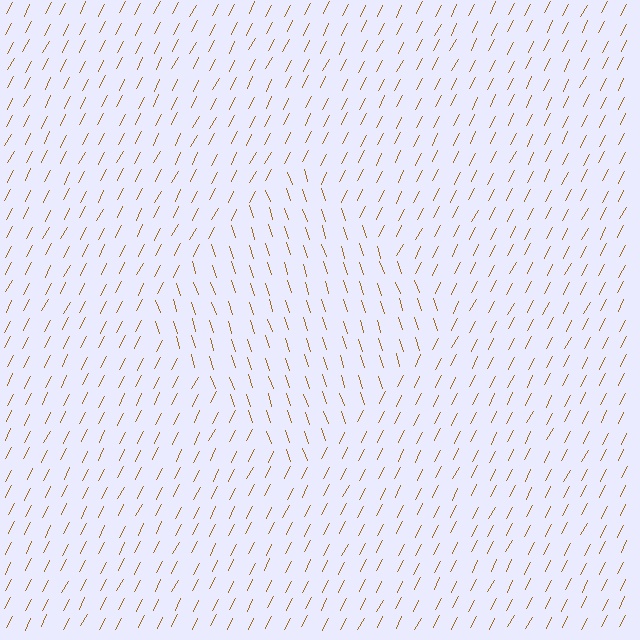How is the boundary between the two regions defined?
The boundary is defined purely by a change in line orientation (approximately 45 degrees difference). All lines are the same color and thickness.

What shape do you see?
I see a diamond.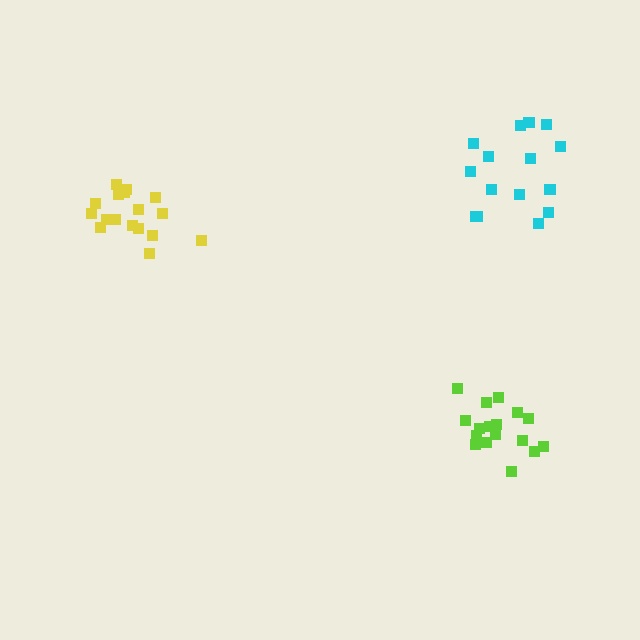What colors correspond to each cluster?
The clusters are colored: cyan, yellow, lime.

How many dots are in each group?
Group 1: 15 dots, Group 2: 17 dots, Group 3: 17 dots (49 total).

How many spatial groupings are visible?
There are 3 spatial groupings.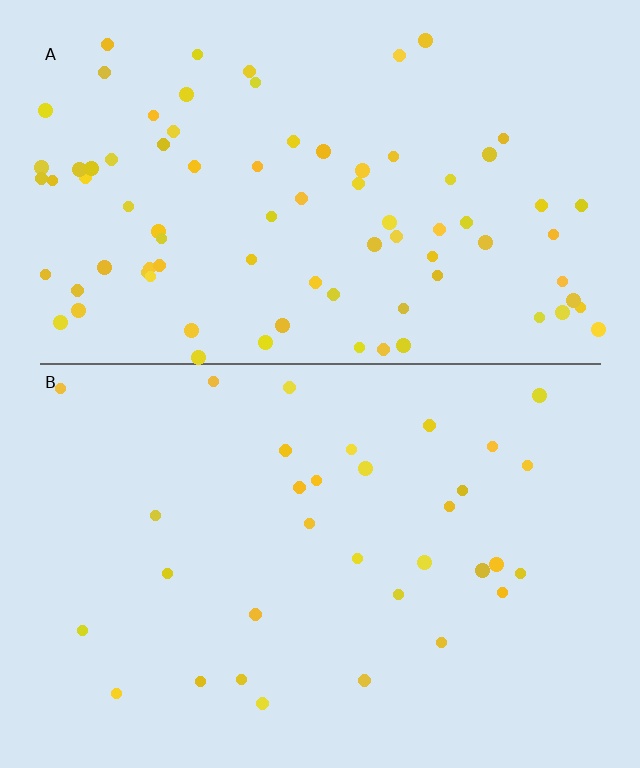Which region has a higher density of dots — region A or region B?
A (the top).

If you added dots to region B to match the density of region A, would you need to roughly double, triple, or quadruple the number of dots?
Approximately triple.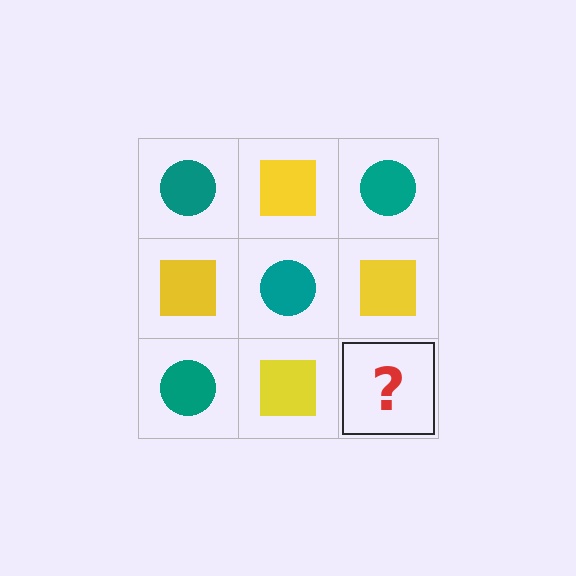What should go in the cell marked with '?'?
The missing cell should contain a teal circle.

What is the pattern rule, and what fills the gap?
The rule is that it alternates teal circle and yellow square in a checkerboard pattern. The gap should be filled with a teal circle.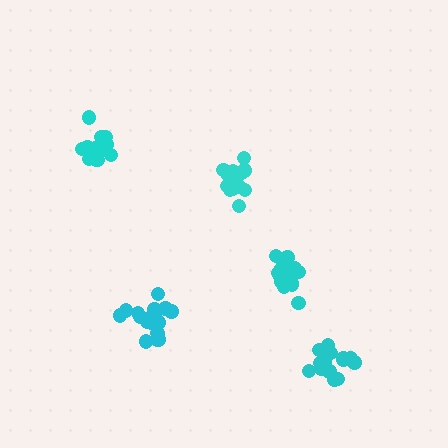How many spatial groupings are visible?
There are 5 spatial groupings.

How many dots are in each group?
Group 1: 18 dots, Group 2: 17 dots, Group 3: 17 dots, Group 4: 15 dots, Group 5: 20 dots (87 total).